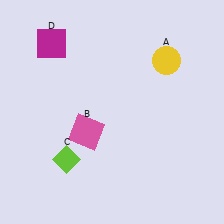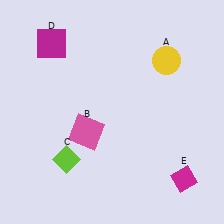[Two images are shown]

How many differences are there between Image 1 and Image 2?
There is 1 difference between the two images.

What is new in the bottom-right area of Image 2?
A magenta diamond (E) was added in the bottom-right area of Image 2.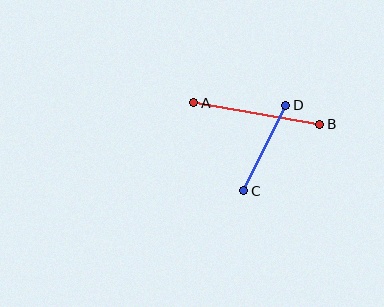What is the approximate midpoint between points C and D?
The midpoint is at approximately (265, 148) pixels.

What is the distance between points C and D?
The distance is approximately 95 pixels.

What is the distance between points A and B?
The distance is approximately 128 pixels.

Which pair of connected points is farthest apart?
Points A and B are farthest apart.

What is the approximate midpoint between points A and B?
The midpoint is at approximately (257, 113) pixels.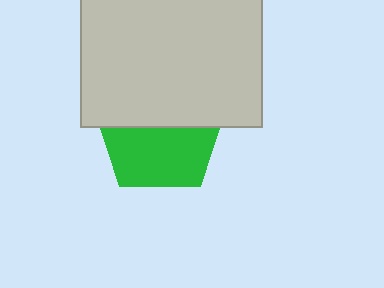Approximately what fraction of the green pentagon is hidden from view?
Roughly 47% of the green pentagon is hidden behind the light gray square.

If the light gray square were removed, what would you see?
You would see the complete green pentagon.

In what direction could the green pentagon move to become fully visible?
The green pentagon could move down. That would shift it out from behind the light gray square entirely.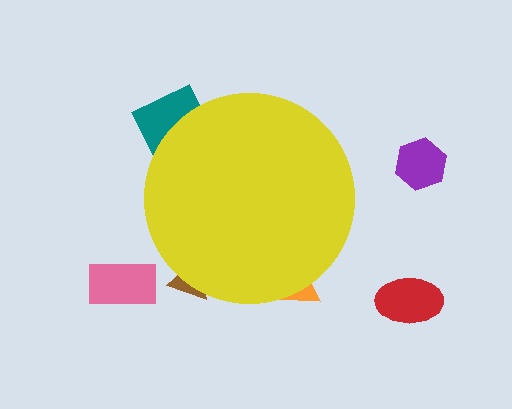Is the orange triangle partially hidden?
Yes, the orange triangle is partially hidden behind the yellow circle.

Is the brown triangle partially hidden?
Yes, the brown triangle is partially hidden behind the yellow circle.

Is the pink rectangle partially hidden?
No, the pink rectangle is fully visible.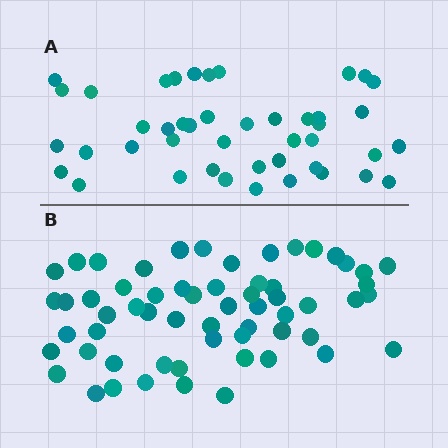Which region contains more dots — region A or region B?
Region B (the bottom region) has more dots.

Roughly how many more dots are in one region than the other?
Region B has approximately 15 more dots than region A.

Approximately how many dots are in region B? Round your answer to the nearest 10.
About 60 dots.